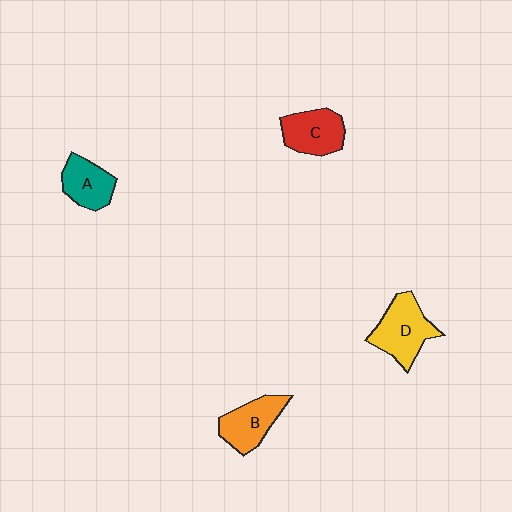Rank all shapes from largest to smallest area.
From largest to smallest: D (yellow), C (red), B (orange), A (teal).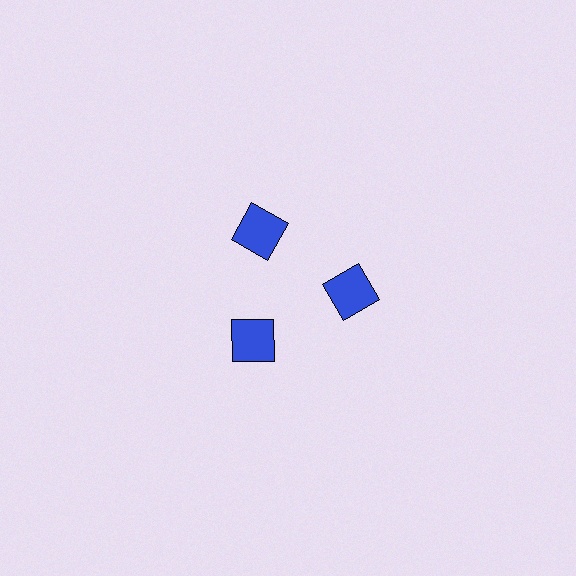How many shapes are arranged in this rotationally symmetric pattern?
There are 3 shapes, arranged in 3 groups of 1.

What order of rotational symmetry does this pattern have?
This pattern has 3-fold rotational symmetry.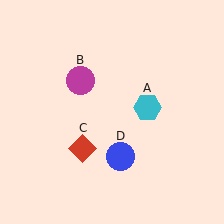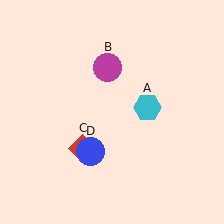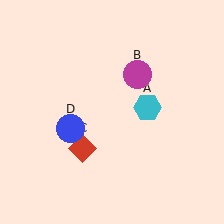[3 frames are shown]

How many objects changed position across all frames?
2 objects changed position: magenta circle (object B), blue circle (object D).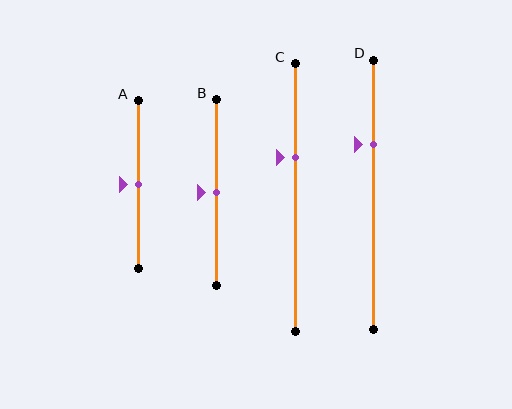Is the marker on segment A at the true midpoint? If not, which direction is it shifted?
Yes, the marker on segment A is at the true midpoint.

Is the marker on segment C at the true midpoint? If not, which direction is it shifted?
No, the marker on segment C is shifted upward by about 15% of the segment length.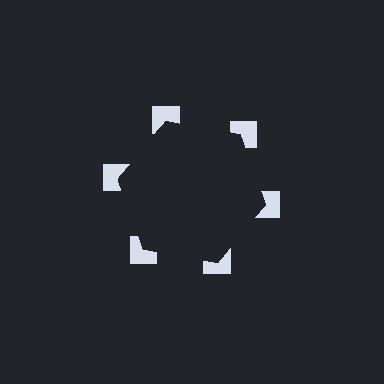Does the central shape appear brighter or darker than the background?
It typically appears slightly darker than the background, even though no actual brightness change is drawn.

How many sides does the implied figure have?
6 sides.